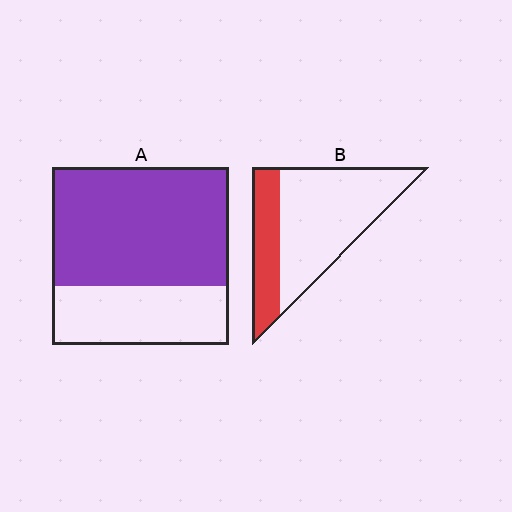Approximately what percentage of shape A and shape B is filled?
A is approximately 65% and B is approximately 30%.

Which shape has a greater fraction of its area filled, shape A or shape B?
Shape A.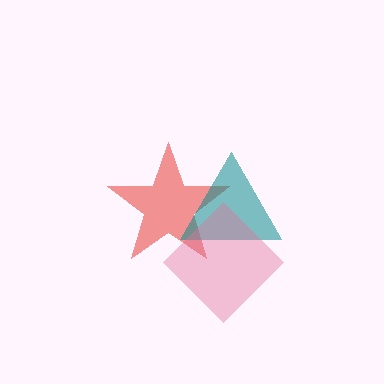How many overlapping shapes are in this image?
There are 3 overlapping shapes in the image.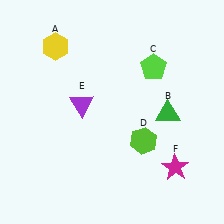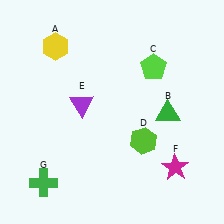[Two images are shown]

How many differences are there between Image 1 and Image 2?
There is 1 difference between the two images.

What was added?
A green cross (G) was added in Image 2.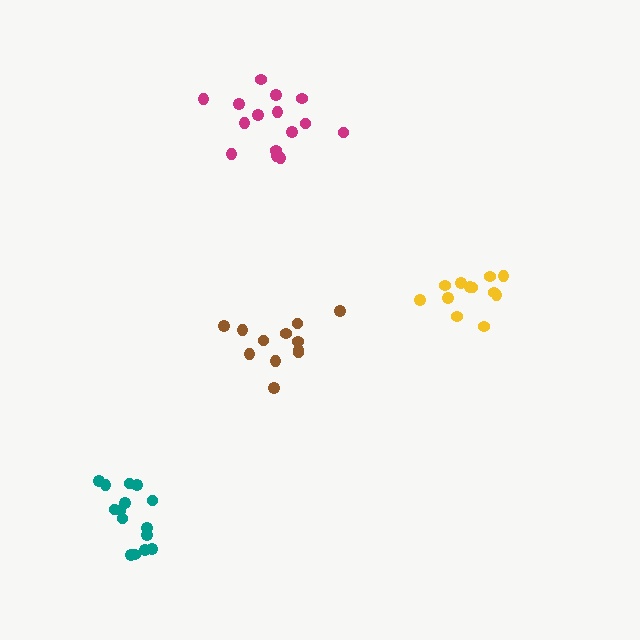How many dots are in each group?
Group 1: 12 dots, Group 2: 15 dots, Group 3: 15 dots, Group 4: 12 dots (54 total).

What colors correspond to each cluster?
The clusters are colored: yellow, teal, magenta, brown.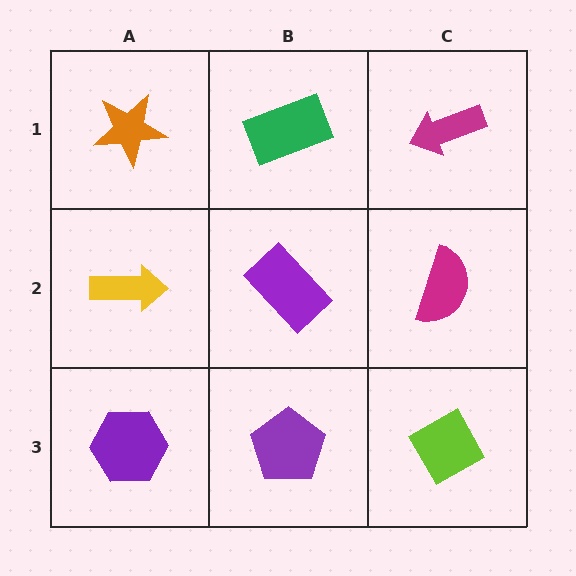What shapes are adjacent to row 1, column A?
A yellow arrow (row 2, column A), a green rectangle (row 1, column B).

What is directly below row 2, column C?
A lime diamond.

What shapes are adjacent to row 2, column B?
A green rectangle (row 1, column B), a purple pentagon (row 3, column B), a yellow arrow (row 2, column A), a magenta semicircle (row 2, column C).